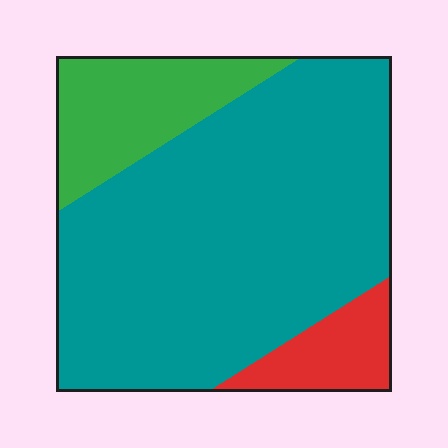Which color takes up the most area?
Teal, at roughly 75%.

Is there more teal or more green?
Teal.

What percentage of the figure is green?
Green takes up about one sixth (1/6) of the figure.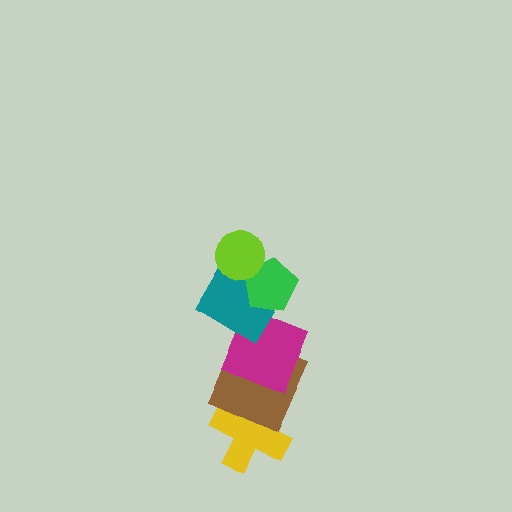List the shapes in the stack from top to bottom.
From top to bottom: the lime circle, the green pentagon, the teal diamond, the magenta square, the brown square, the yellow cross.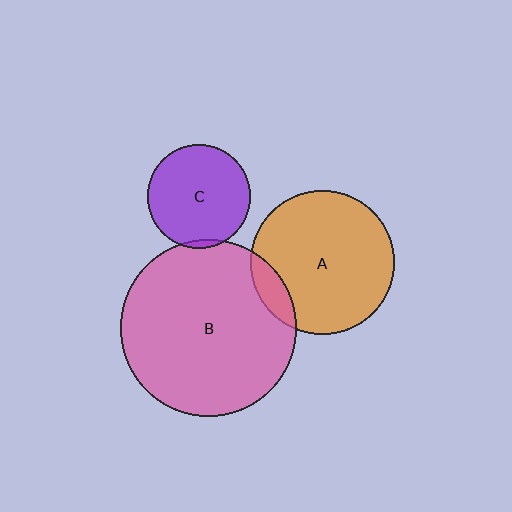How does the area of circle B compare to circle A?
Approximately 1.5 times.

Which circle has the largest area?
Circle B (pink).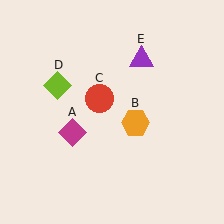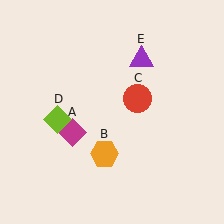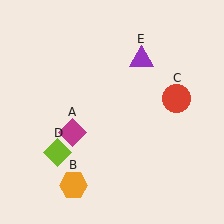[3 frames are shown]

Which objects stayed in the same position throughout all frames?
Magenta diamond (object A) and purple triangle (object E) remained stationary.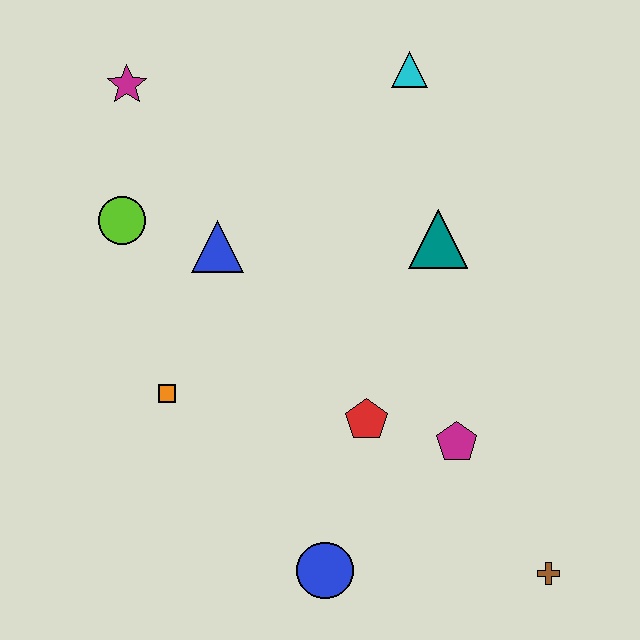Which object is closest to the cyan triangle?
The teal triangle is closest to the cyan triangle.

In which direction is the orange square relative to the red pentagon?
The orange square is to the left of the red pentagon.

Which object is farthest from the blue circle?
The magenta star is farthest from the blue circle.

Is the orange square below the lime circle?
Yes